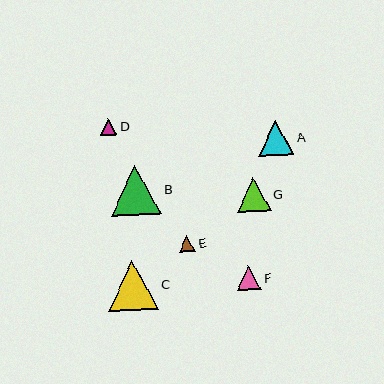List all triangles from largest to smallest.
From largest to smallest: C, B, A, G, F, D, E.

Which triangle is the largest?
Triangle C is the largest with a size of approximately 50 pixels.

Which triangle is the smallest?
Triangle E is the smallest with a size of approximately 16 pixels.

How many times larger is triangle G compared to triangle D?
Triangle G is approximately 2.0 times the size of triangle D.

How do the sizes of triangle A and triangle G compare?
Triangle A and triangle G are approximately the same size.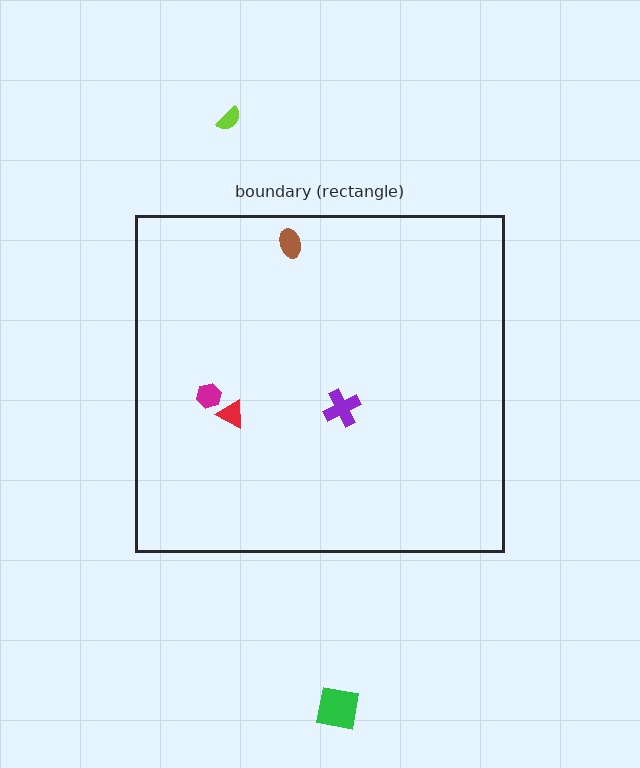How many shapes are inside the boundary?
4 inside, 2 outside.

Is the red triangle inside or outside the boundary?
Inside.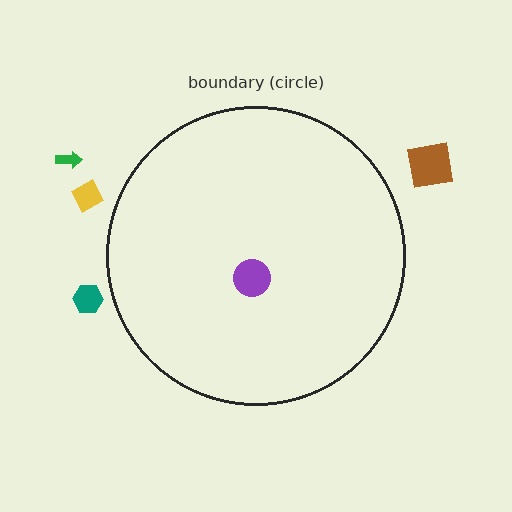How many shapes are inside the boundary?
1 inside, 4 outside.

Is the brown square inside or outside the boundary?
Outside.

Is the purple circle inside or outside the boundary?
Inside.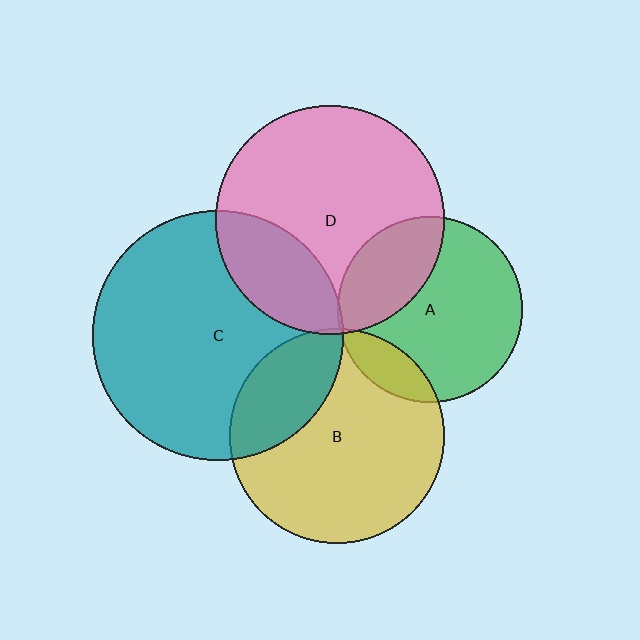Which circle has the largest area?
Circle C (teal).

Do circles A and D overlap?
Yes.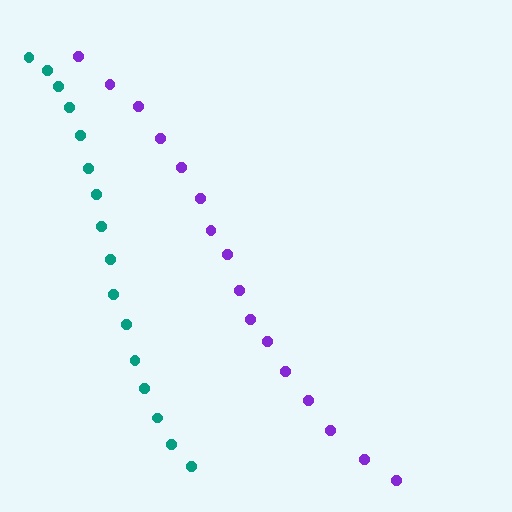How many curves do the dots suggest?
There are 2 distinct paths.